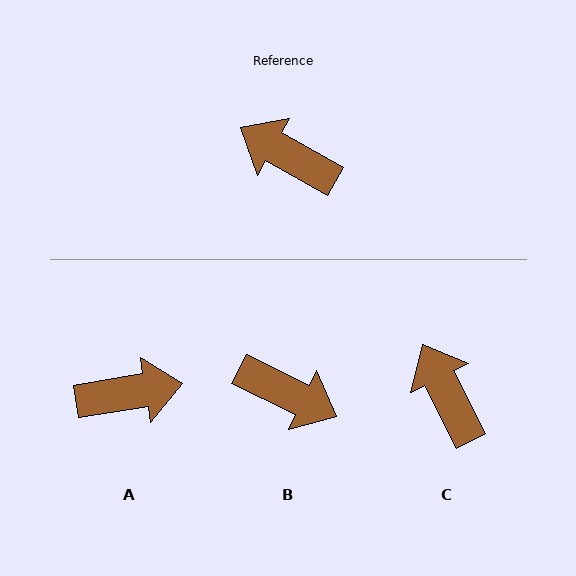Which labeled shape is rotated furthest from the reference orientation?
B, about 176 degrees away.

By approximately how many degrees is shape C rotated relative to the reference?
Approximately 34 degrees clockwise.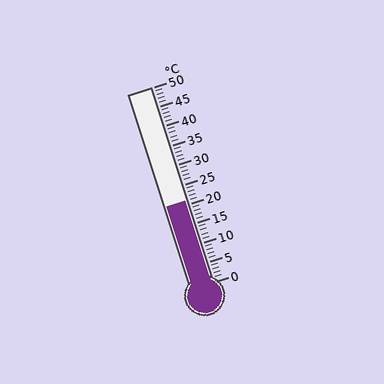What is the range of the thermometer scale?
The thermometer scale ranges from 0°C to 50°C.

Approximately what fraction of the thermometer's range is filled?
The thermometer is filled to approximately 40% of its range.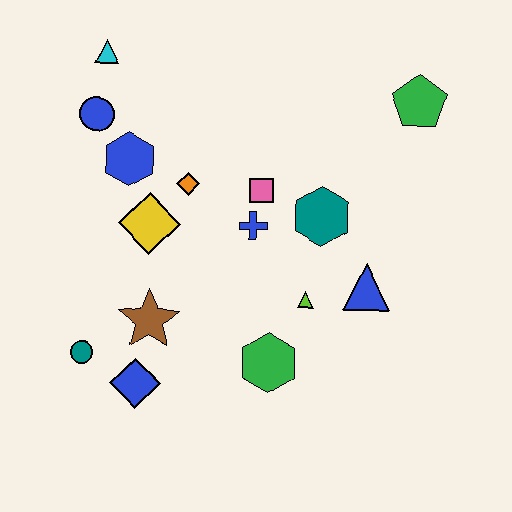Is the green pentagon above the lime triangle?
Yes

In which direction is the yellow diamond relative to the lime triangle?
The yellow diamond is to the left of the lime triangle.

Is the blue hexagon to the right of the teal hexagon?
No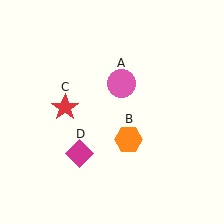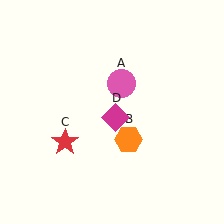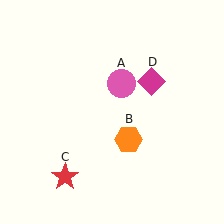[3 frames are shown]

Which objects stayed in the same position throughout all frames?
Pink circle (object A) and orange hexagon (object B) remained stationary.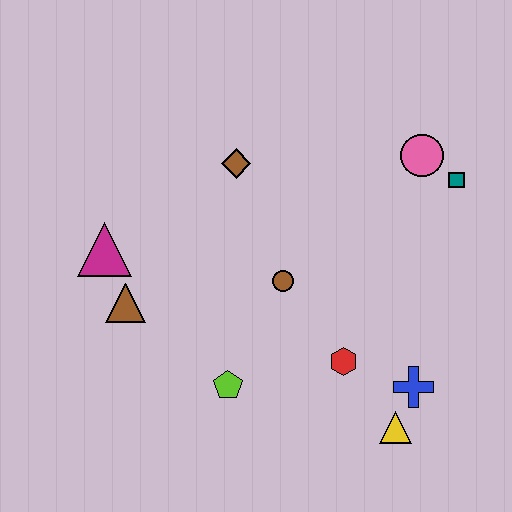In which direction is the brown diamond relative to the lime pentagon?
The brown diamond is above the lime pentagon.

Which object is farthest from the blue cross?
The magenta triangle is farthest from the blue cross.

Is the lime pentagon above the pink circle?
No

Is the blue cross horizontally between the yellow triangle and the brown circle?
No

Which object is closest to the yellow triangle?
The blue cross is closest to the yellow triangle.